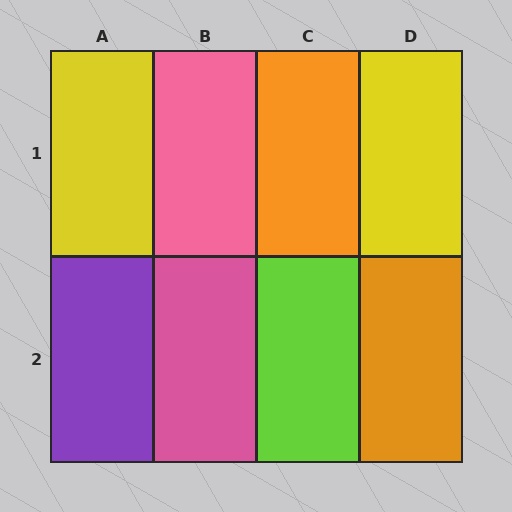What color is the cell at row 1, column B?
Pink.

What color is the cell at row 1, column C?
Orange.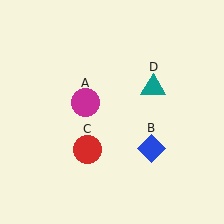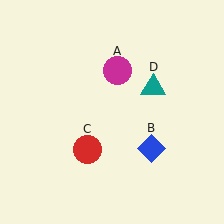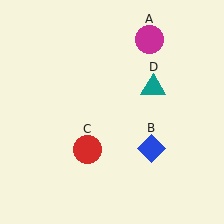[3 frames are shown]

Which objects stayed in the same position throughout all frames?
Blue diamond (object B) and red circle (object C) and teal triangle (object D) remained stationary.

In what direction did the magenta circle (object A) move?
The magenta circle (object A) moved up and to the right.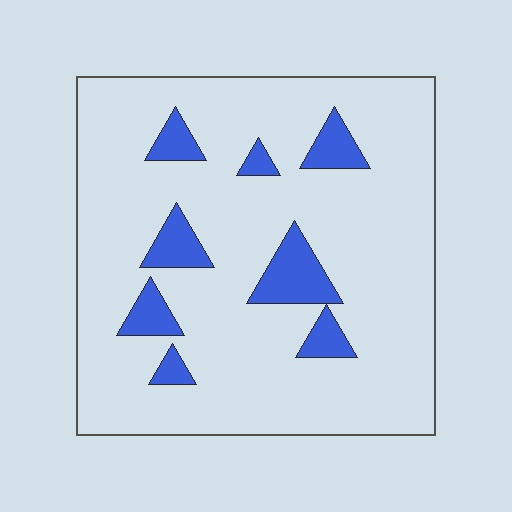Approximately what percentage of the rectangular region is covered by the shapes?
Approximately 15%.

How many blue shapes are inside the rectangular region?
8.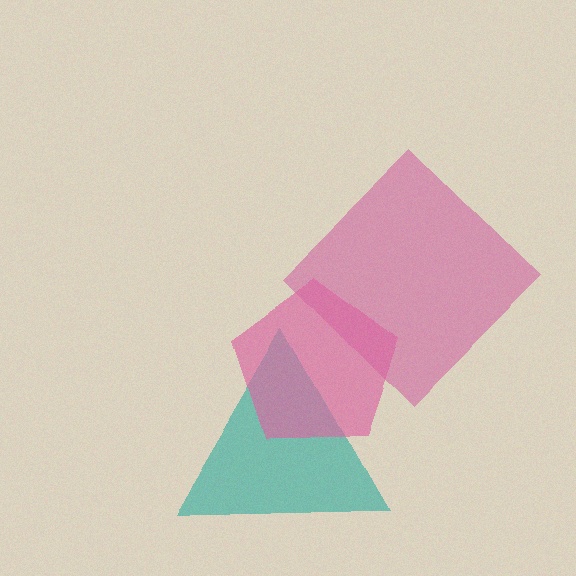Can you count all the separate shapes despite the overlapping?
Yes, there are 3 separate shapes.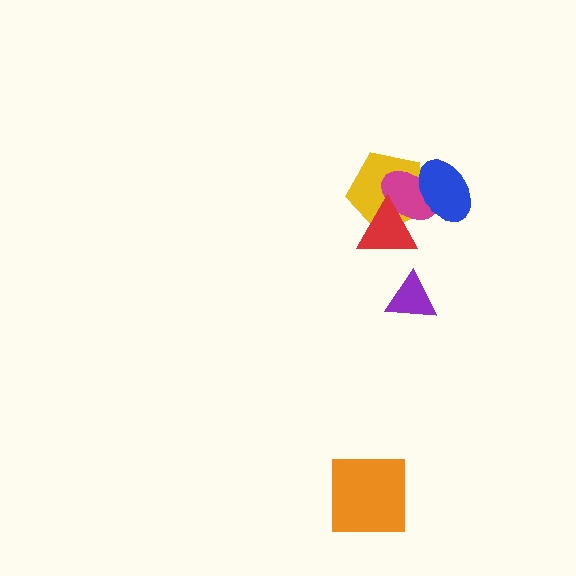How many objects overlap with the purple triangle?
0 objects overlap with the purple triangle.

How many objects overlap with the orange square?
0 objects overlap with the orange square.